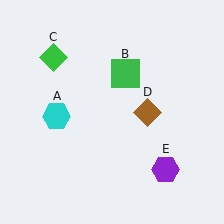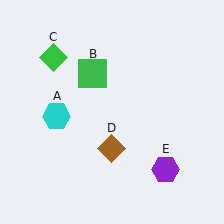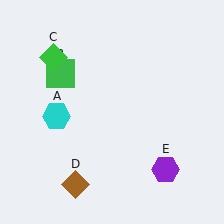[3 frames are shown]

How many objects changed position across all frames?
2 objects changed position: green square (object B), brown diamond (object D).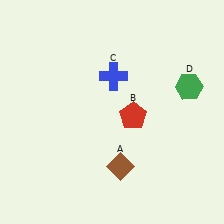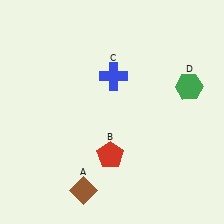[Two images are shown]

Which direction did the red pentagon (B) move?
The red pentagon (B) moved down.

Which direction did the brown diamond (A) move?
The brown diamond (A) moved left.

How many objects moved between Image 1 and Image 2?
2 objects moved between the two images.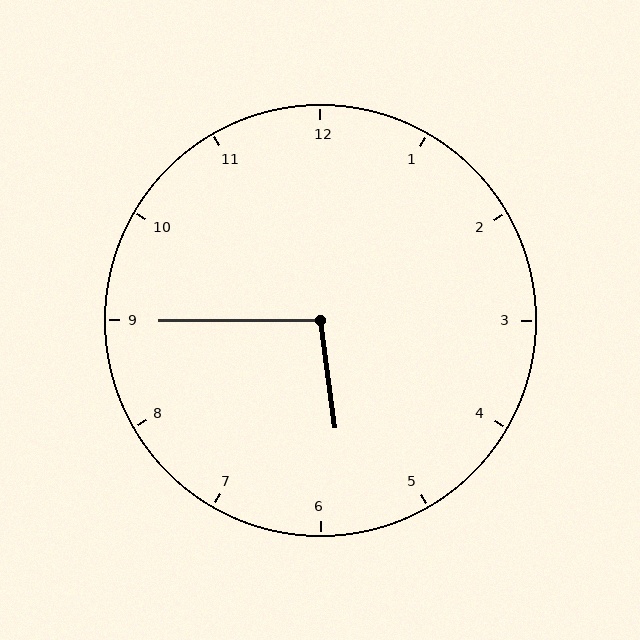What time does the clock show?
5:45.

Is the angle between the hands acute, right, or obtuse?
It is obtuse.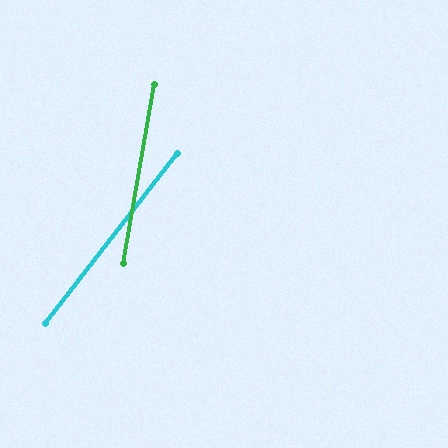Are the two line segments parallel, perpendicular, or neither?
Neither parallel nor perpendicular — they differ by about 28°.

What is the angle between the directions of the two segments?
Approximately 28 degrees.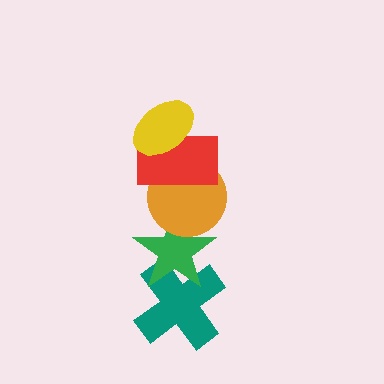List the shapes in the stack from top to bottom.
From top to bottom: the yellow ellipse, the red rectangle, the orange circle, the green star, the teal cross.